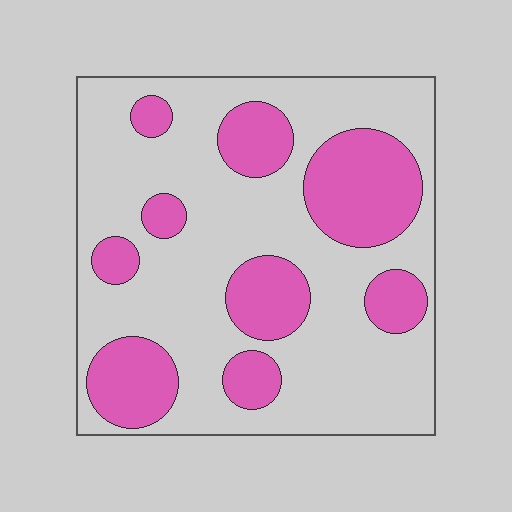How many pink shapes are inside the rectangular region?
9.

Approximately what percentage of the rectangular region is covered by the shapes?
Approximately 30%.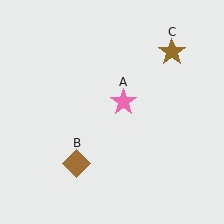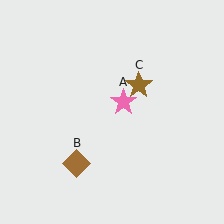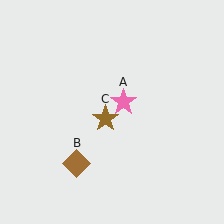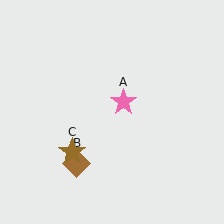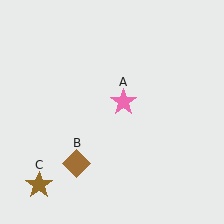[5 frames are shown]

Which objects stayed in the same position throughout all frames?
Pink star (object A) and brown diamond (object B) remained stationary.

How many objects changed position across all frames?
1 object changed position: brown star (object C).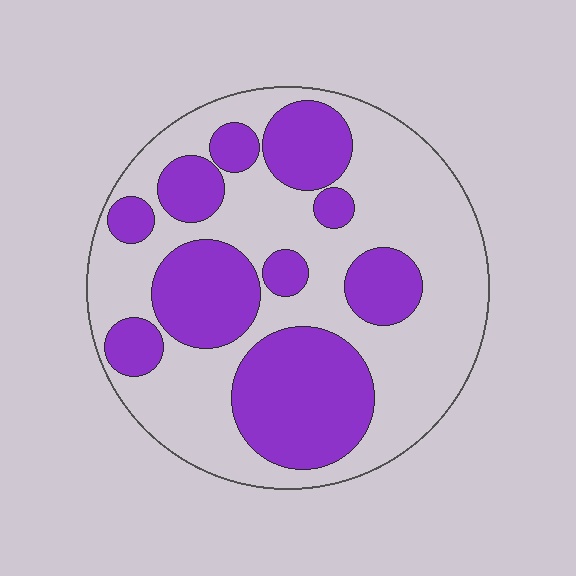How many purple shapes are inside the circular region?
10.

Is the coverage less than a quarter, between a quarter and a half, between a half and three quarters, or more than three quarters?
Between a quarter and a half.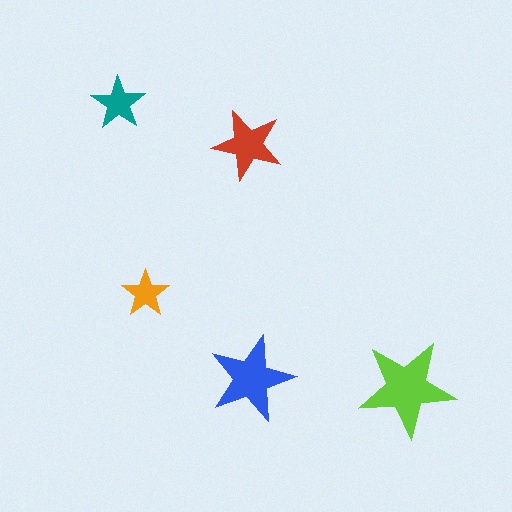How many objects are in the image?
There are 5 objects in the image.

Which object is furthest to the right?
The lime star is rightmost.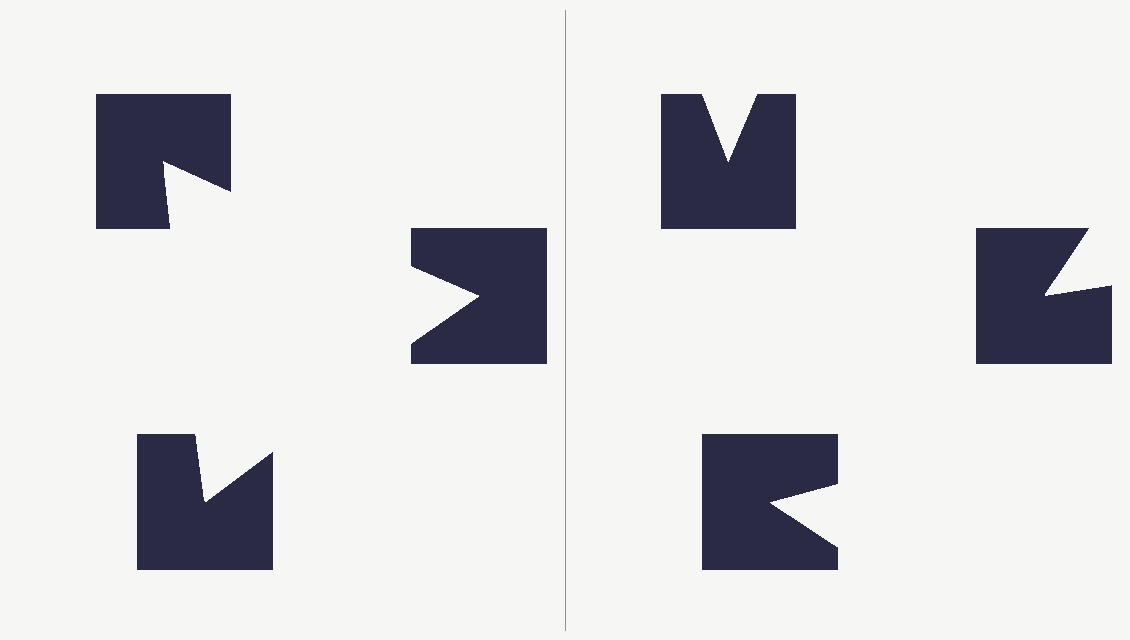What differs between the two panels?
The notched squares are positioned identically on both sides; only the wedge orientations differ. On the left they align to a triangle; on the right they are misaligned.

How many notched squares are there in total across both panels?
6 — 3 on each side.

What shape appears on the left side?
An illusory triangle.